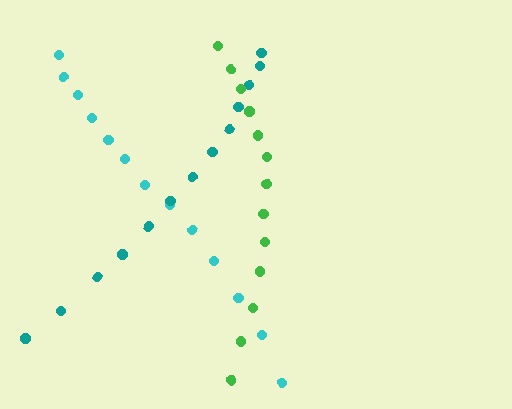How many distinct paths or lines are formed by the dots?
There are 3 distinct paths.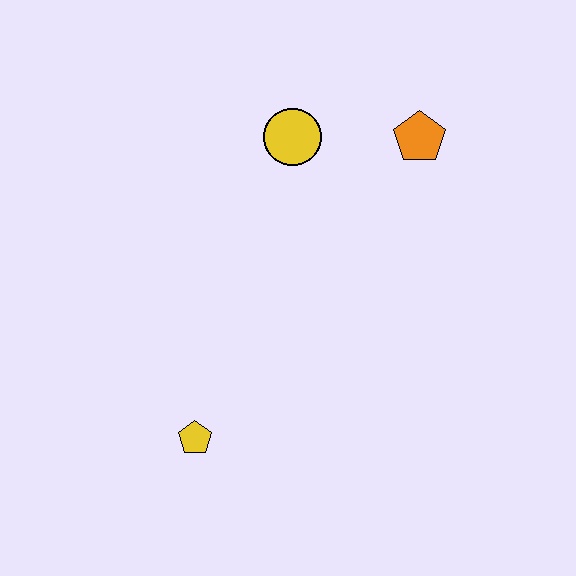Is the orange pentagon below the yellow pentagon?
No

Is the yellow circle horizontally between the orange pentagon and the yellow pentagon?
Yes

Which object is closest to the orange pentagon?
The yellow circle is closest to the orange pentagon.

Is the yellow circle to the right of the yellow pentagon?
Yes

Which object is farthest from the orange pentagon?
The yellow pentagon is farthest from the orange pentagon.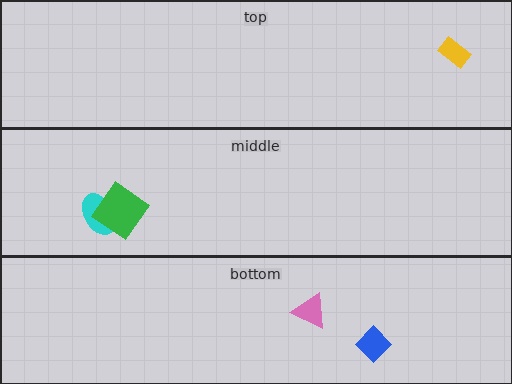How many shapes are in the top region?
1.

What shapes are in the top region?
The yellow rectangle.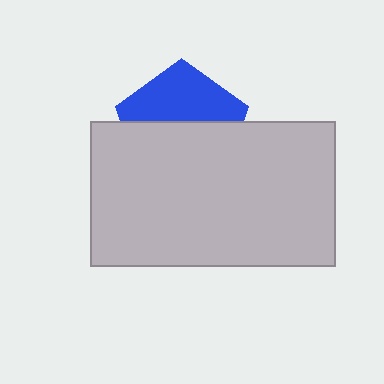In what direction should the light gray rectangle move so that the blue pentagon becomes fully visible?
The light gray rectangle should move down. That is the shortest direction to clear the overlap and leave the blue pentagon fully visible.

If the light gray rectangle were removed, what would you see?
You would see the complete blue pentagon.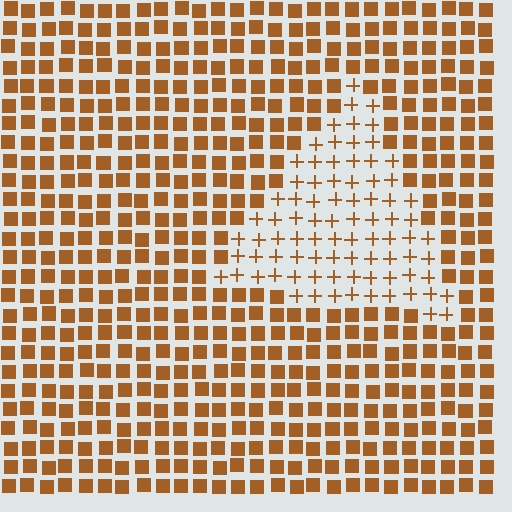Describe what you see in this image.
The image is filled with small brown elements arranged in a uniform grid. A triangle-shaped region contains plus signs, while the surrounding area contains squares. The boundary is defined purely by the change in element shape.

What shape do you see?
I see a triangle.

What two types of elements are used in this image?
The image uses plus signs inside the triangle region and squares outside it.